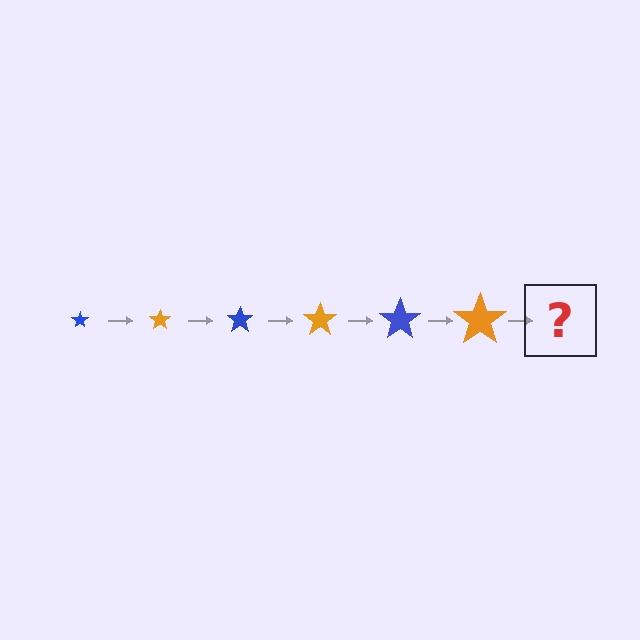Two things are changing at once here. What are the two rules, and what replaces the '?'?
The two rules are that the star grows larger each step and the color cycles through blue and orange. The '?' should be a blue star, larger than the previous one.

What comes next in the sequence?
The next element should be a blue star, larger than the previous one.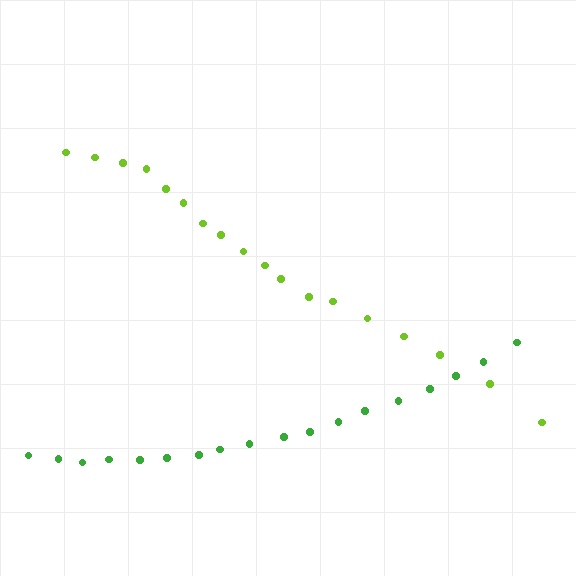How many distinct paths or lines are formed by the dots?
There are 2 distinct paths.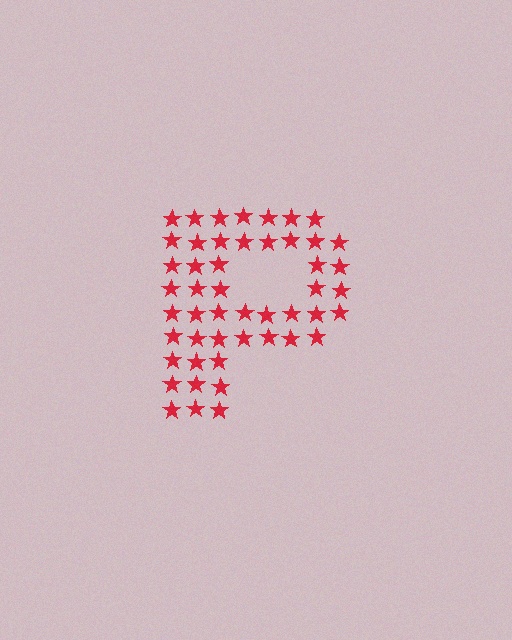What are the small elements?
The small elements are stars.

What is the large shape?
The large shape is the letter P.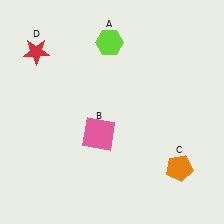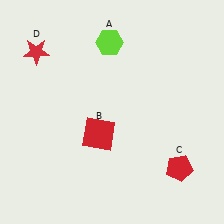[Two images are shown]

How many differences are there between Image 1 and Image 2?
There are 2 differences between the two images.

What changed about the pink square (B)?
In Image 1, B is pink. In Image 2, it changed to red.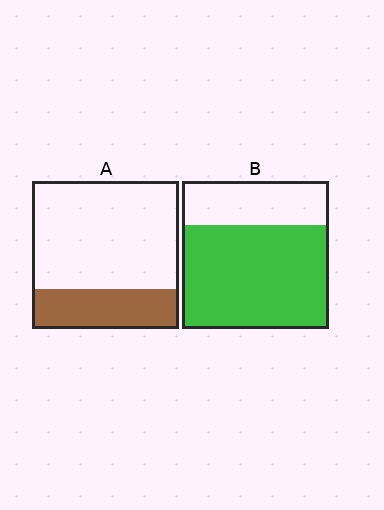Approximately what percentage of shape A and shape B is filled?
A is approximately 25% and B is approximately 70%.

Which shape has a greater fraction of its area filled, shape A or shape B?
Shape B.